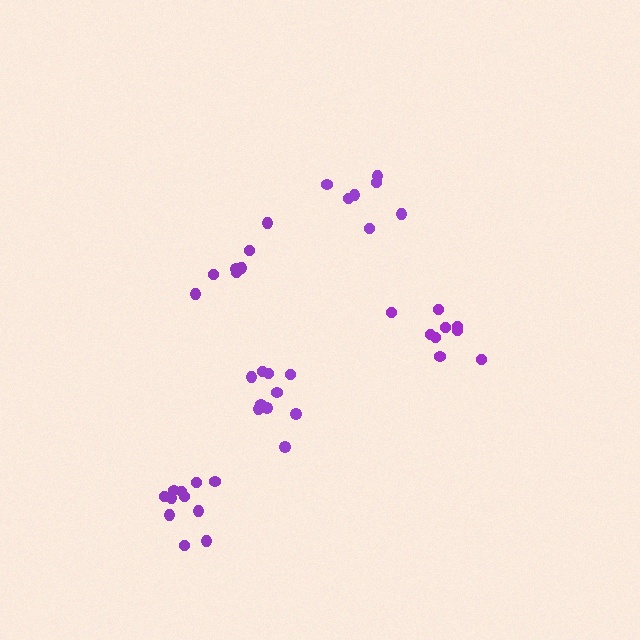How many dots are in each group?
Group 1: 9 dots, Group 2: 7 dots, Group 3: 7 dots, Group 4: 10 dots, Group 5: 11 dots (44 total).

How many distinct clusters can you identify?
There are 5 distinct clusters.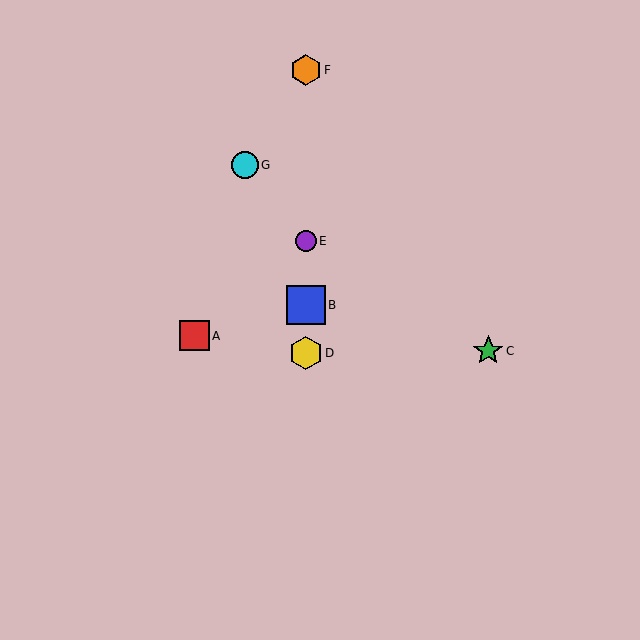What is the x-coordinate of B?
Object B is at x≈306.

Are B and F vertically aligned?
Yes, both are at x≈306.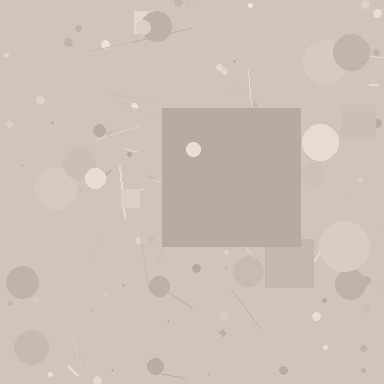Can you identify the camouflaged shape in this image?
The camouflaged shape is a square.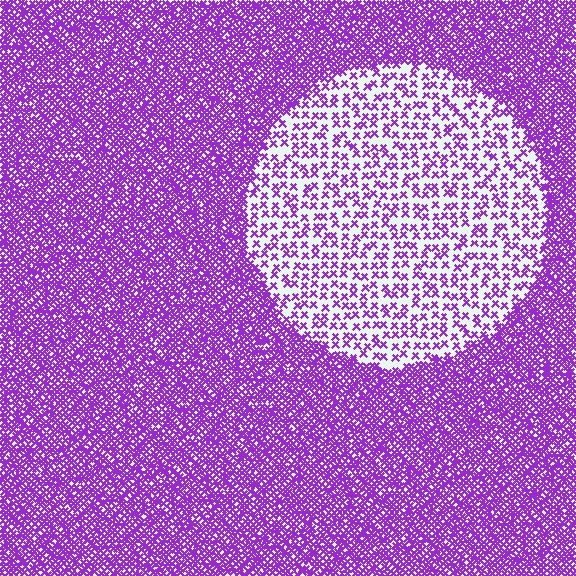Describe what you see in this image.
The image contains small purple elements arranged at two different densities. A circle-shaped region is visible where the elements are less densely packed than the surrounding area.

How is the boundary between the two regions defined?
The boundary is defined by a change in element density (approximately 3.0x ratio). All elements are the same color, size, and shape.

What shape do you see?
I see a circle.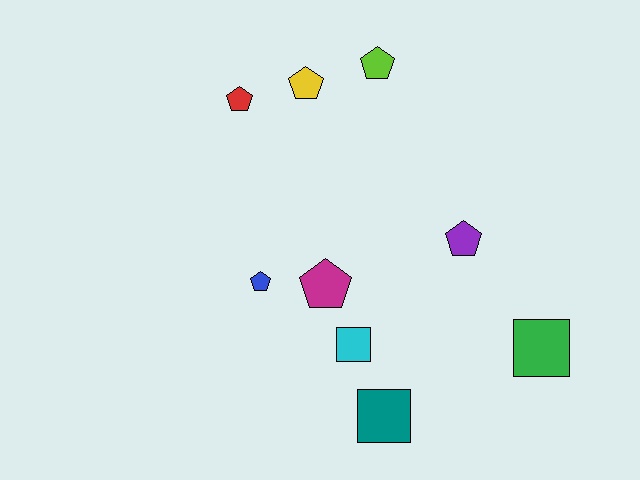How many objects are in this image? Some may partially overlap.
There are 9 objects.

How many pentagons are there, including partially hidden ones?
There are 6 pentagons.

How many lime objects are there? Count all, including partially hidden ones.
There is 1 lime object.